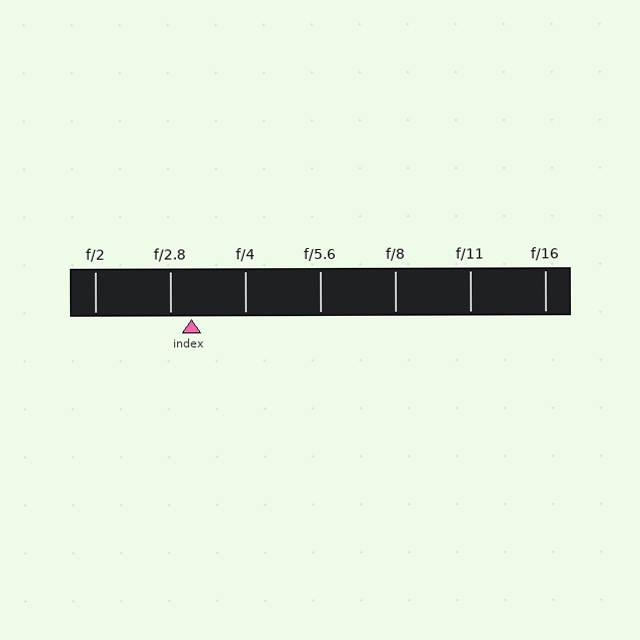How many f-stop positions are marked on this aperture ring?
There are 7 f-stop positions marked.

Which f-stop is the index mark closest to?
The index mark is closest to f/2.8.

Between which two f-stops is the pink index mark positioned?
The index mark is between f/2.8 and f/4.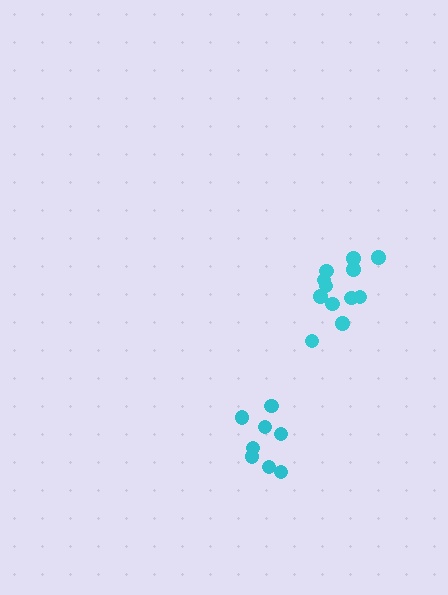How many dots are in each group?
Group 1: 8 dots, Group 2: 13 dots (21 total).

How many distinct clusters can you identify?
There are 2 distinct clusters.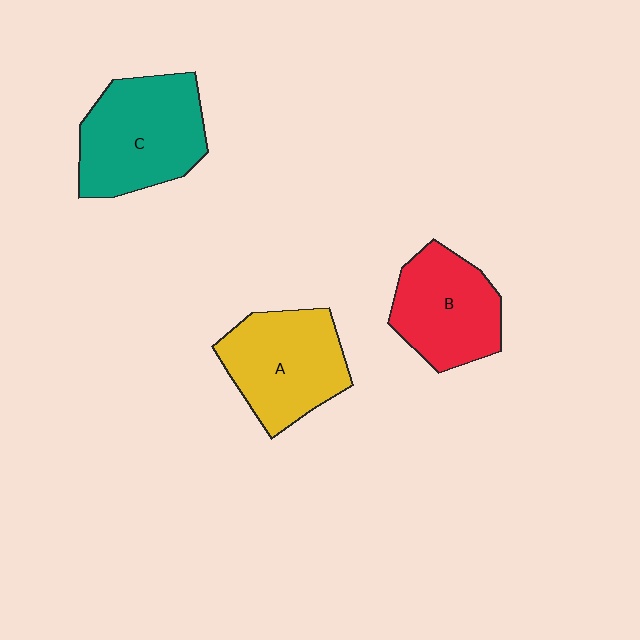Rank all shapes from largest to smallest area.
From largest to smallest: C (teal), A (yellow), B (red).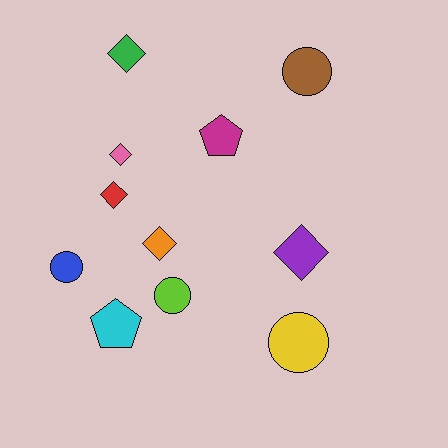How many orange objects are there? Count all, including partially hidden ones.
There is 1 orange object.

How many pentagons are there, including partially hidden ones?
There are 2 pentagons.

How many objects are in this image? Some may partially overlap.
There are 11 objects.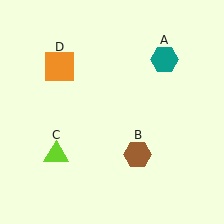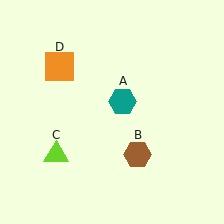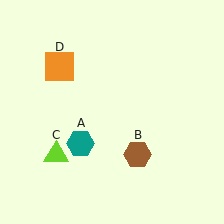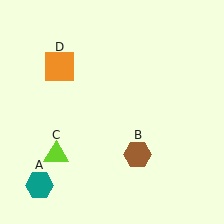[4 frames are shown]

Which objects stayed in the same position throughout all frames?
Brown hexagon (object B) and lime triangle (object C) and orange square (object D) remained stationary.